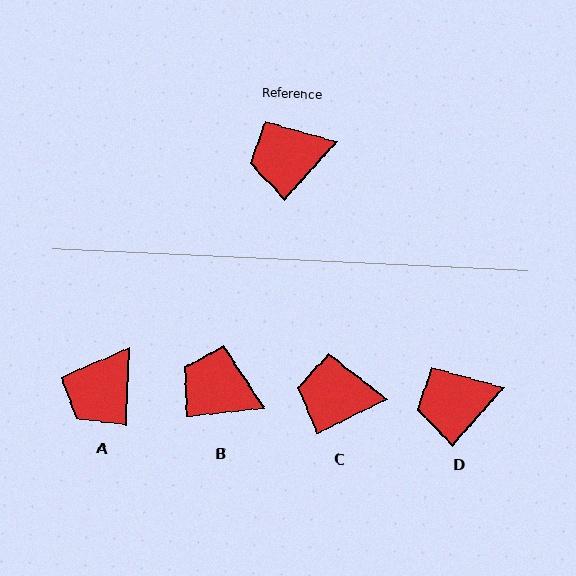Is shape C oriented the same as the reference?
No, it is off by about 22 degrees.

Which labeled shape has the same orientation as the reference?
D.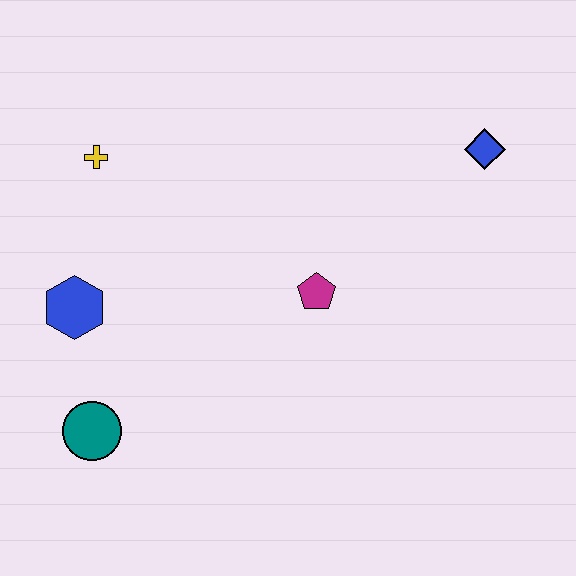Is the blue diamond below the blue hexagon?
No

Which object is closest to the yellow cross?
The blue hexagon is closest to the yellow cross.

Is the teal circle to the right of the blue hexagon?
Yes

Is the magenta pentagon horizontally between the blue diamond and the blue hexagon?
Yes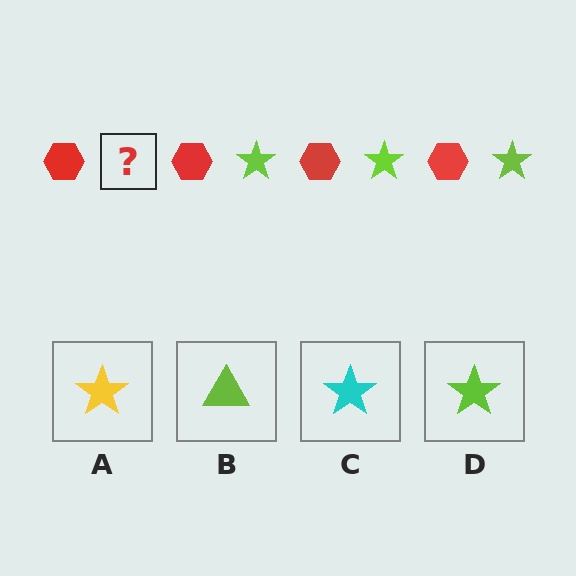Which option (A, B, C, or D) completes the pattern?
D.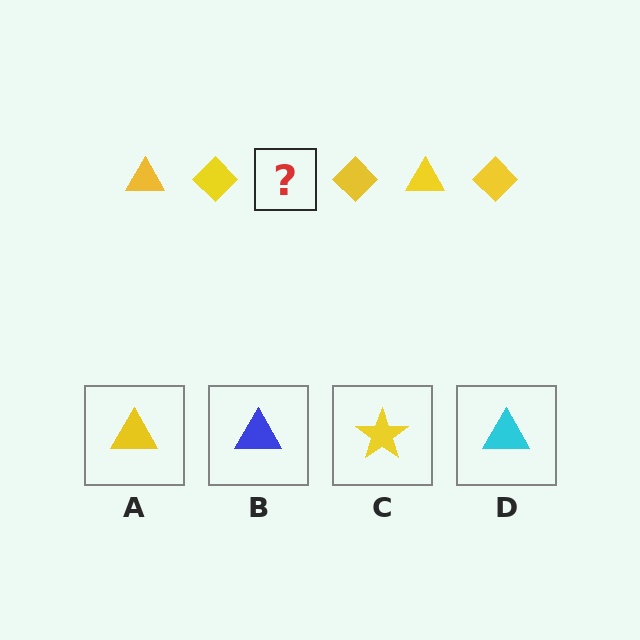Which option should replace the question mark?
Option A.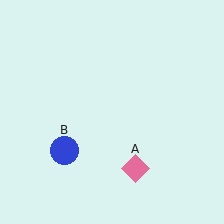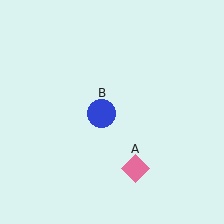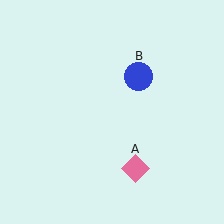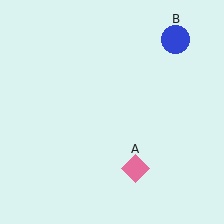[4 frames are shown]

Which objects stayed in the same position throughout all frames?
Pink diamond (object A) remained stationary.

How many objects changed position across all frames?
1 object changed position: blue circle (object B).